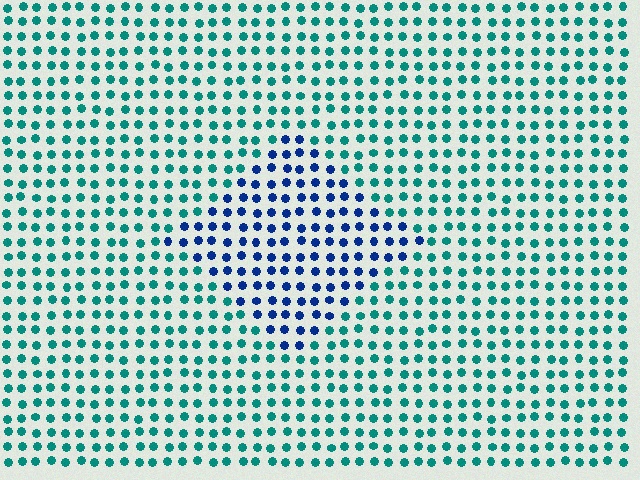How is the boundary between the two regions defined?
The boundary is defined purely by a slight shift in hue (about 49 degrees). Spacing, size, and orientation are identical on both sides.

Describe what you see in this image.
The image is filled with small teal elements in a uniform arrangement. A diamond-shaped region is visible where the elements are tinted to a slightly different hue, forming a subtle color boundary.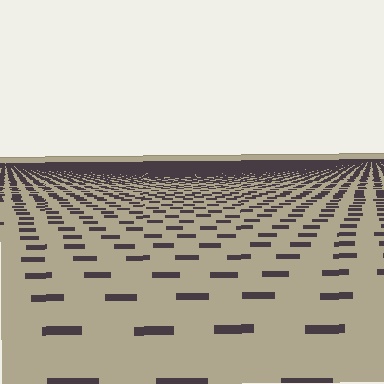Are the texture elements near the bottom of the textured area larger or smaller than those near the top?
Larger. Near the bottom, elements are closer to the viewer and appear at a bigger on-screen size.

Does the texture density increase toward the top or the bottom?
Density increases toward the top.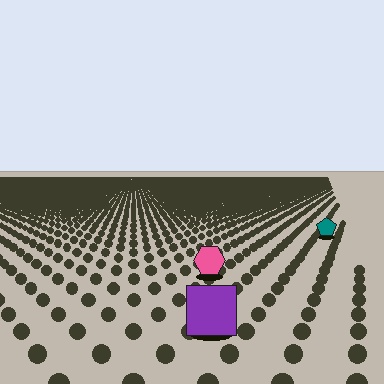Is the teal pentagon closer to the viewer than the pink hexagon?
No. The pink hexagon is closer — you can tell from the texture gradient: the ground texture is coarser near it.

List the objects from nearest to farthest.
From nearest to farthest: the purple square, the pink hexagon, the teal pentagon.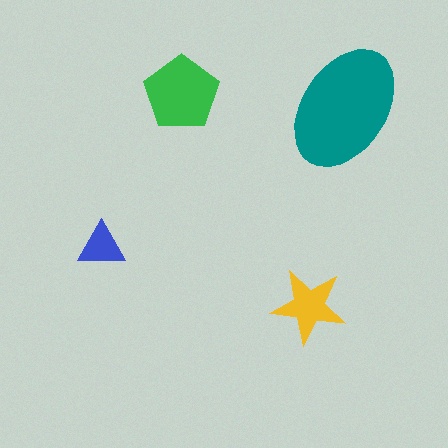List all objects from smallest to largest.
The blue triangle, the yellow star, the green pentagon, the teal ellipse.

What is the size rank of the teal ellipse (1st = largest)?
1st.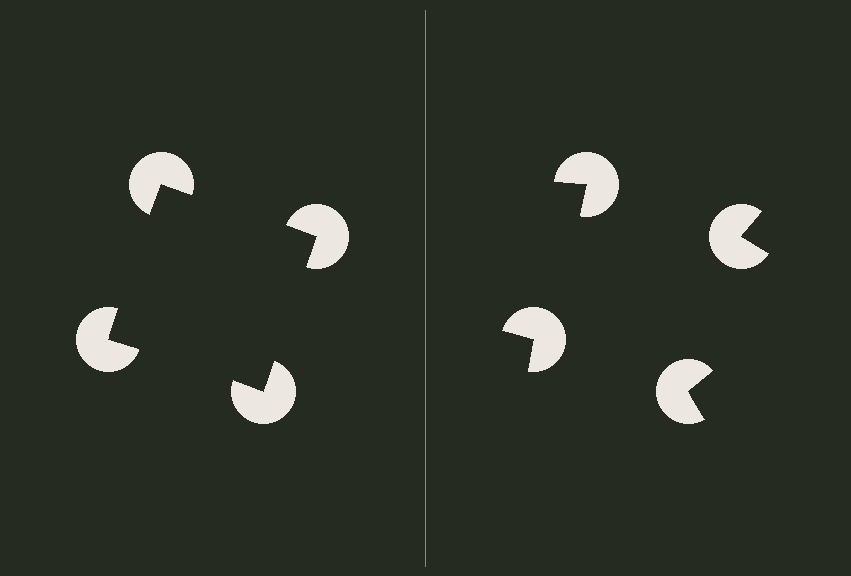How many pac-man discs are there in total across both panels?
8 — 4 on each side.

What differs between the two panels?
The pac-man discs are positioned identically on both sides; only the wedge orientations differ. On the left they align to a square; on the right they are misaligned.